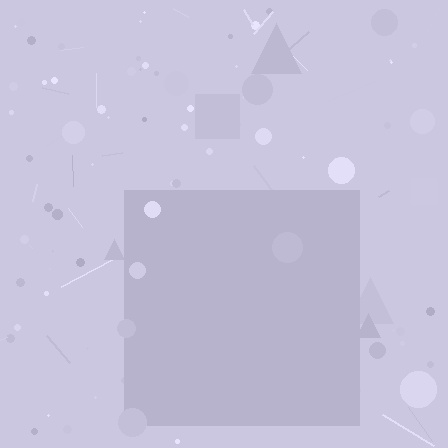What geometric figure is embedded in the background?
A square is embedded in the background.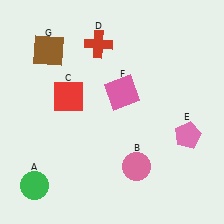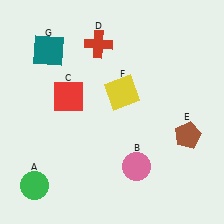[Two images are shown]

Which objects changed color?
E changed from pink to brown. F changed from pink to yellow. G changed from brown to teal.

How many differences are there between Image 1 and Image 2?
There are 3 differences between the two images.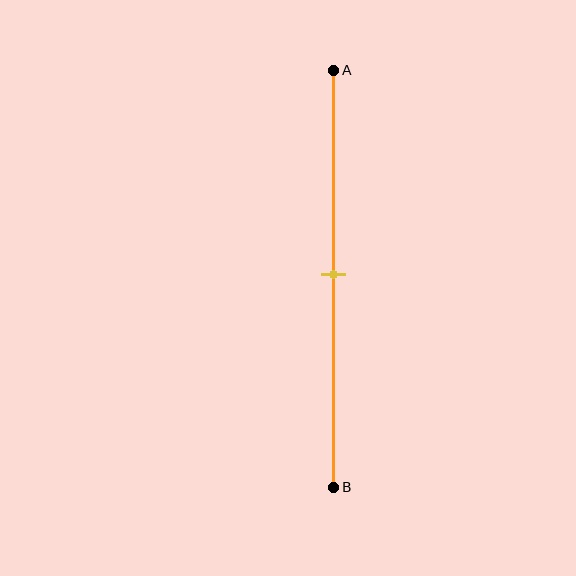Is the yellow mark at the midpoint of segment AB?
Yes, the mark is approximately at the midpoint.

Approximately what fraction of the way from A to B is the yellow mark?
The yellow mark is approximately 50% of the way from A to B.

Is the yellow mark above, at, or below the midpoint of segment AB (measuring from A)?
The yellow mark is approximately at the midpoint of segment AB.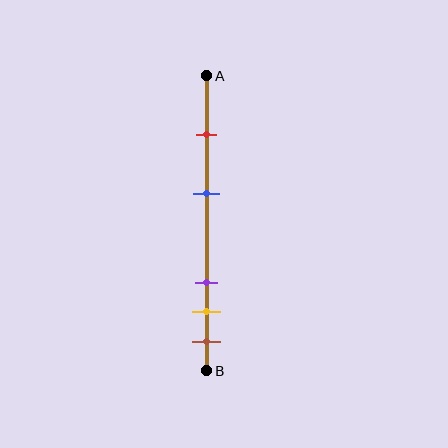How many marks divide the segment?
There are 5 marks dividing the segment.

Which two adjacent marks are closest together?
The yellow and brown marks are the closest adjacent pair.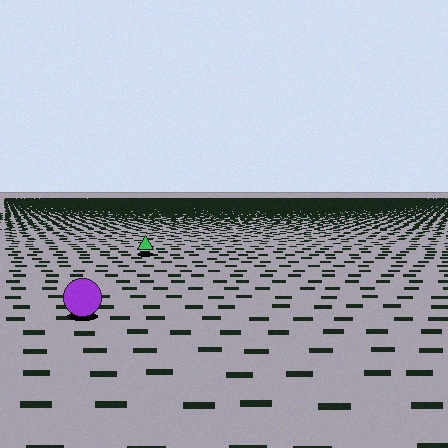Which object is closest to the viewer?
The purple circle is closest. The texture marks near it are larger and more spread out.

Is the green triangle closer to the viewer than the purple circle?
No. The purple circle is closer — you can tell from the texture gradient: the ground texture is coarser near it.